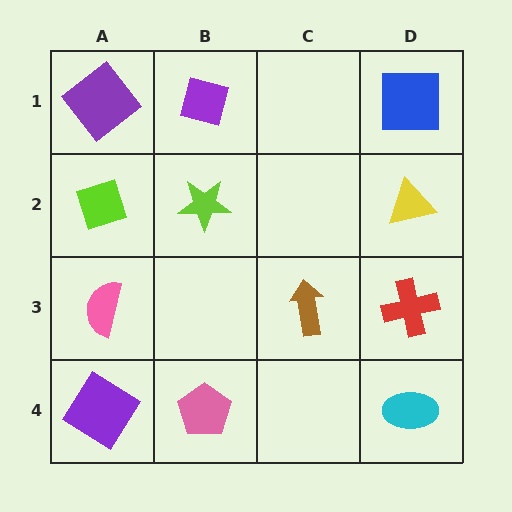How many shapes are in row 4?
3 shapes.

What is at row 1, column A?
A purple diamond.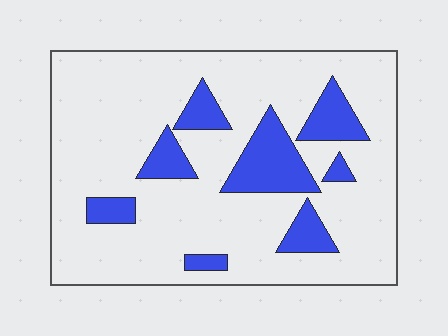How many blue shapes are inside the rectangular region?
8.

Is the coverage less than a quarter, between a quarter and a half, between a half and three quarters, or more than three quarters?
Less than a quarter.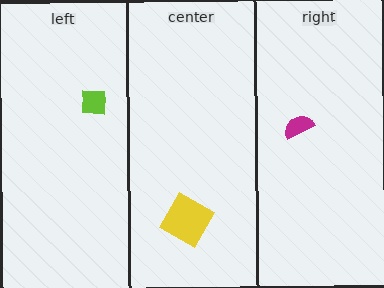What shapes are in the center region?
The yellow square.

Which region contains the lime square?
The left region.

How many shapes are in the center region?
1.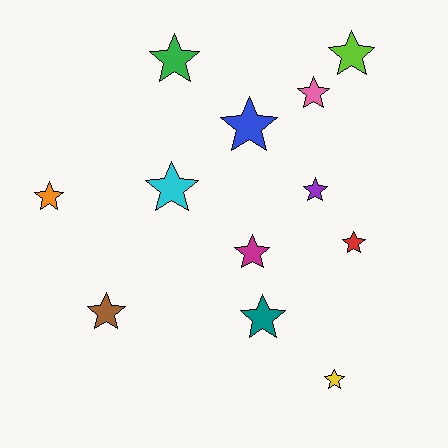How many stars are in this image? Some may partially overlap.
There are 12 stars.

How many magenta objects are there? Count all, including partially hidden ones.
There is 1 magenta object.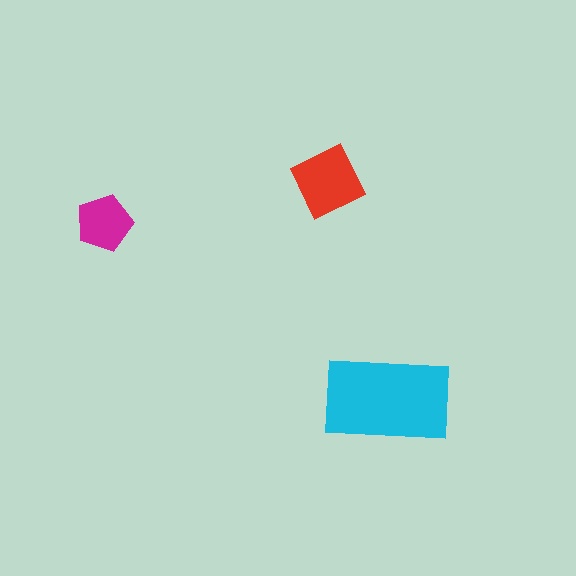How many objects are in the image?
There are 3 objects in the image.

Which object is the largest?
The cyan rectangle.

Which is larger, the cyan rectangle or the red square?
The cyan rectangle.